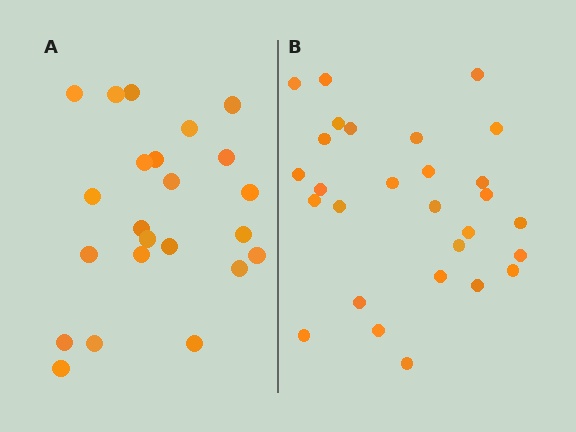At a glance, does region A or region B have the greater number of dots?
Region B (the right region) has more dots.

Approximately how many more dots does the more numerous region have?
Region B has about 5 more dots than region A.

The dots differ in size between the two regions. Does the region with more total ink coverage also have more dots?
No. Region A has more total ink coverage because its dots are larger, but region B actually contains more individual dots. Total area can be misleading — the number of items is what matters here.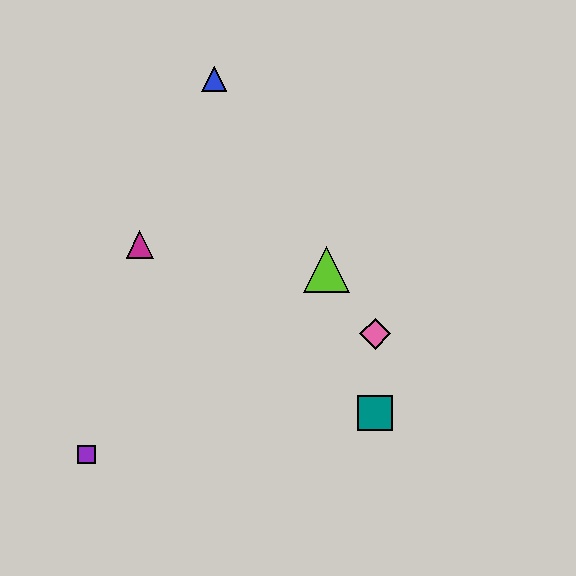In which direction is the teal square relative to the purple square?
The teal square is to the right of the purple square.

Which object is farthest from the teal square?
The blue triangle is farthest from the teal square.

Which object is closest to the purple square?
The magenta triangle is closest to the purple square.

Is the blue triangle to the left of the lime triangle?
Yes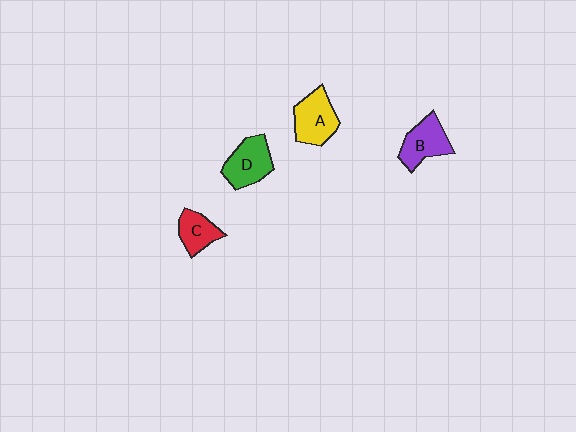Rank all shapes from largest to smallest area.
From largest to smallest: A (yellow), D (green), B (purple), C (red).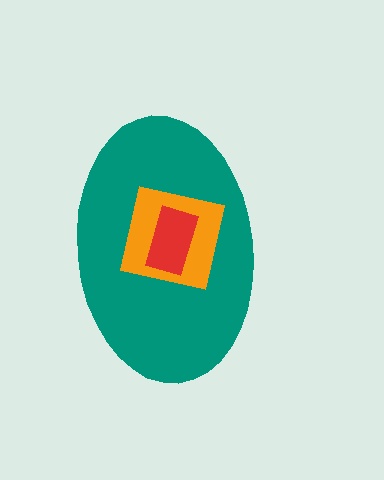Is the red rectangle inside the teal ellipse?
Yes.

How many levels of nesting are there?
3.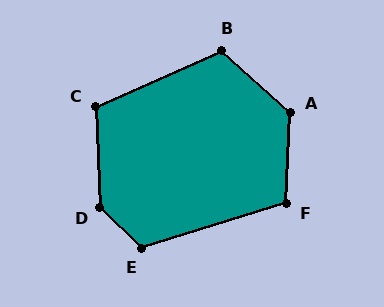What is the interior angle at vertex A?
Approximately 129 degrees (obtuse).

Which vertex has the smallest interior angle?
F, at approximately 110 degrees.